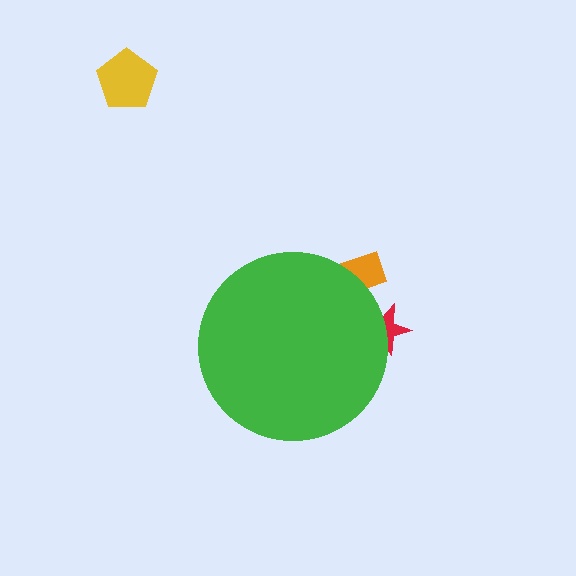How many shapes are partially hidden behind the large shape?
2 shapes are partially hidden.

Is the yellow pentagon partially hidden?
No, the yellow pentagon is fully visible.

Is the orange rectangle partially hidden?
Yes, the orange rectangle is partially hidden behind the green circle.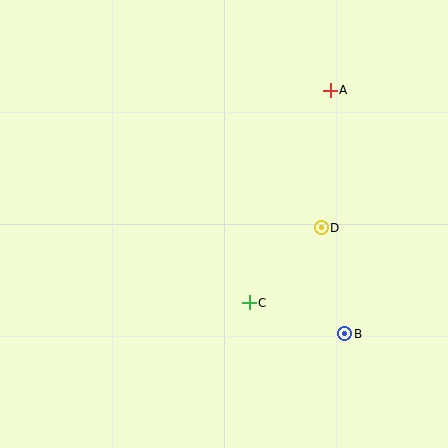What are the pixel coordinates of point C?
Point C is at (249, 303).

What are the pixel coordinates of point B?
Point B is at (345, 334).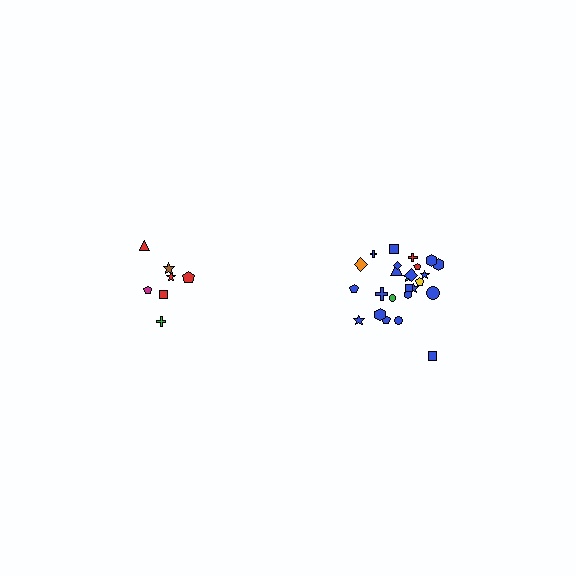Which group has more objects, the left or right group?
The right group.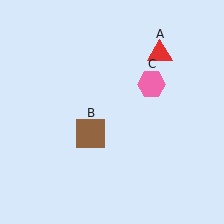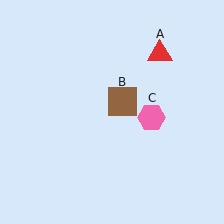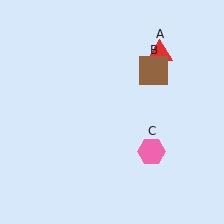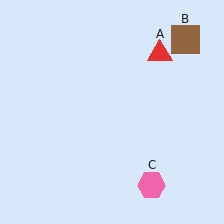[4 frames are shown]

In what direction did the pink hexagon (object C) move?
The pink hexagon (object C) moved down.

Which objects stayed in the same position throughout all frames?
Red triangle (object A) remained stationary.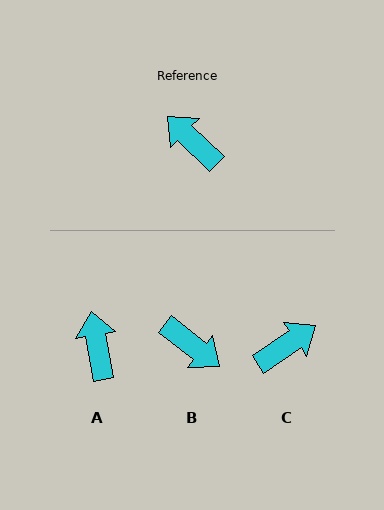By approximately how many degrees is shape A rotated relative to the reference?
Approximately 36 degrees clockwise.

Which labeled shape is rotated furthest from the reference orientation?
B, about 174 degrees away.